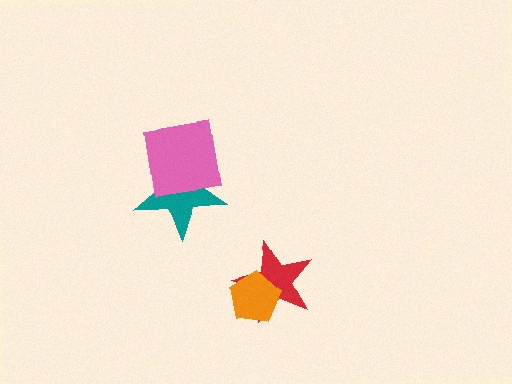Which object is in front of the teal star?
The pink square is in front of the teal star.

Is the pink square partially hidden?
No, no other shape covers it.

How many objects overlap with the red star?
1 object overlaps with the red star.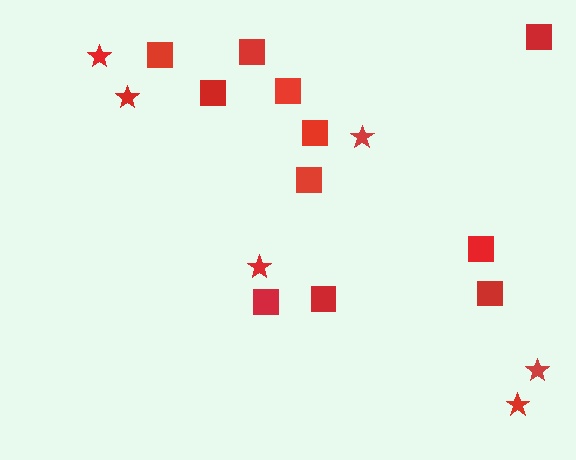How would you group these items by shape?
There are 2 groups: one group of stars (6) and one group of squares (11).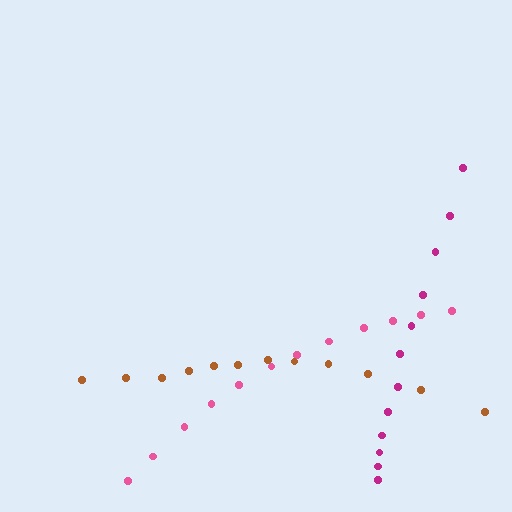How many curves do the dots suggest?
There are 3 distinct paths.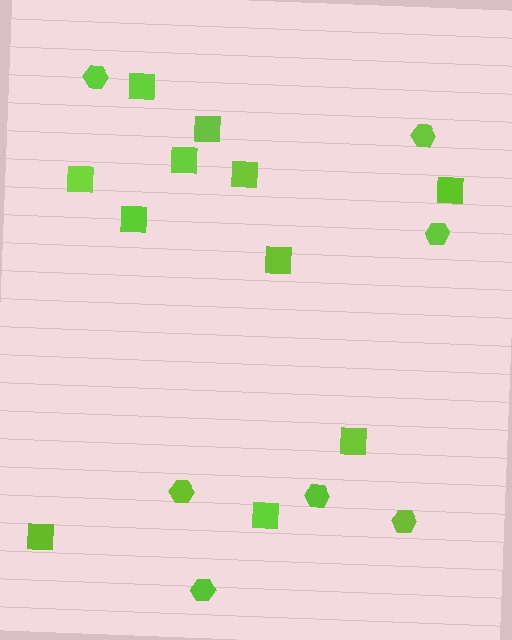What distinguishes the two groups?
There are 2 groups: one group of squares (11) and one group of hexagons (7).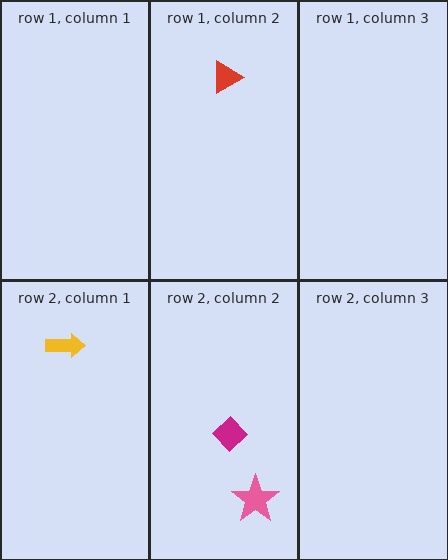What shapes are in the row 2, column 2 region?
The pink star, the magenta diamond.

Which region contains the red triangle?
The row 1, column 2 region.